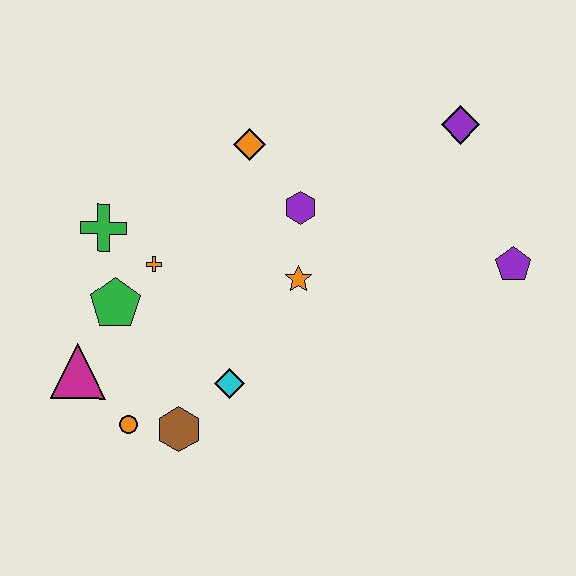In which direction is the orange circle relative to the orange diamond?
The orange circle is below the orange diamond.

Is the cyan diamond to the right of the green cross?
Yes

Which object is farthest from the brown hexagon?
The purple diamond is farthest from the brown hexagon.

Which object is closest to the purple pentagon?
The purple diamond is closest to the purple pentagon.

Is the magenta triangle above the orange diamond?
No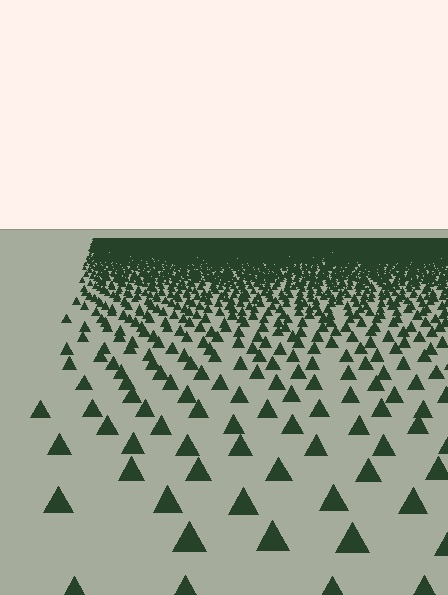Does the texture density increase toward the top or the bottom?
Density increases toward the top.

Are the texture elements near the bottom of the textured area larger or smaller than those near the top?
Larger. Near the bottom, elements are closer to the viewer and appear at a bigger on-screen size.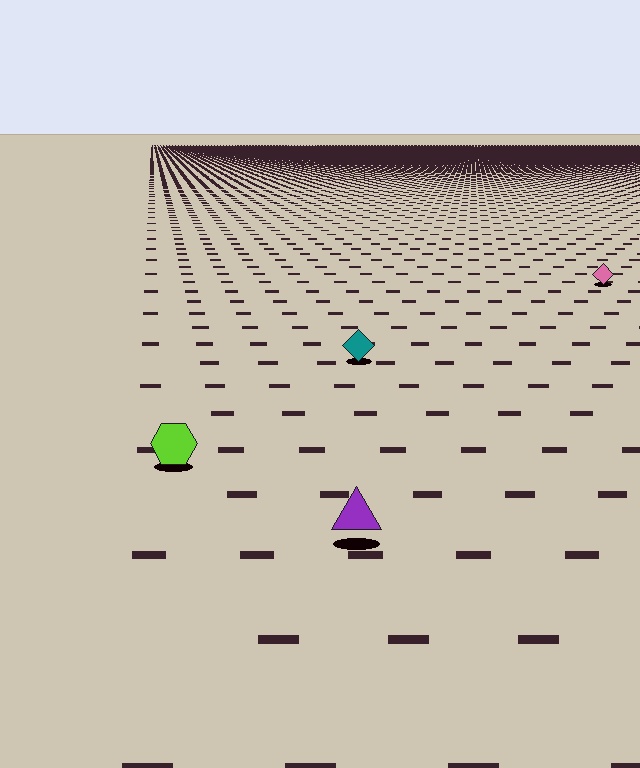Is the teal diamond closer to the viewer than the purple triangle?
No. The purple triangle is closer — you can tell from the texture gradient: the ground texture is coarser near it.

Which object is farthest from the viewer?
The pink diamond is farthest from the viewer. It appears smaller and the ground texture around it is denser.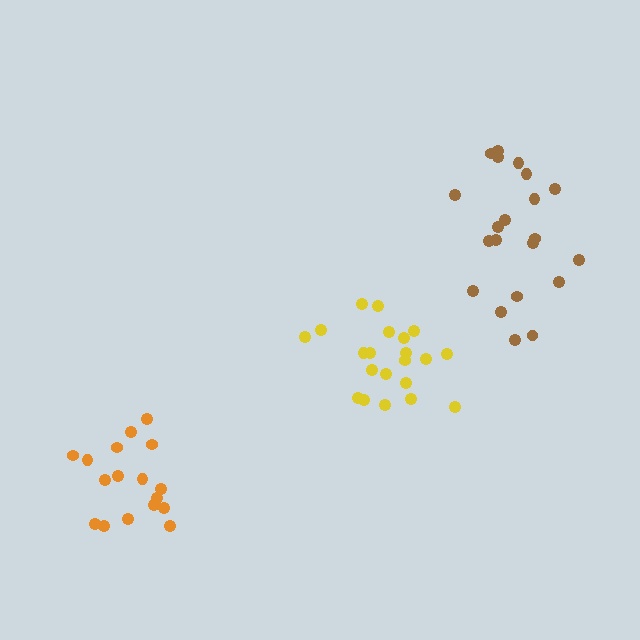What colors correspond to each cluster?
The clusters are colored: orange, yellow, brown.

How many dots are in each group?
Group 1: 17 dots, Group 2: 21 dots, Group 3: 21 dots (59 total).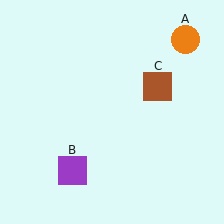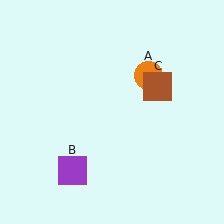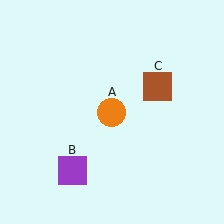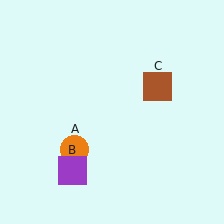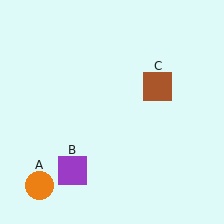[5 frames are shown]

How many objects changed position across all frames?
1 object changed position: orange circle (object A).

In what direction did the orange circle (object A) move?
The orange circle (object A) moved down and to the left.